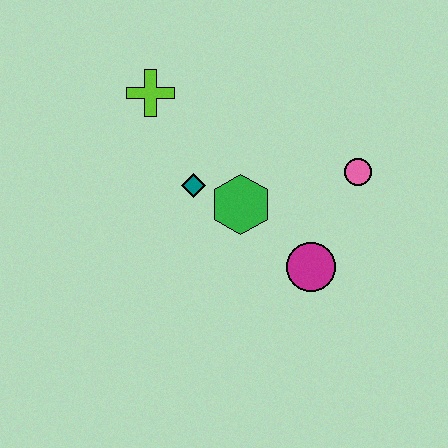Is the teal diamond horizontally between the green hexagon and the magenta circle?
No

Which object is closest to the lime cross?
The teal diamond is closest to the lime cross.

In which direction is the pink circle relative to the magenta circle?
The pink circle is above the magenta circle.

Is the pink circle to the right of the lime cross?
Yes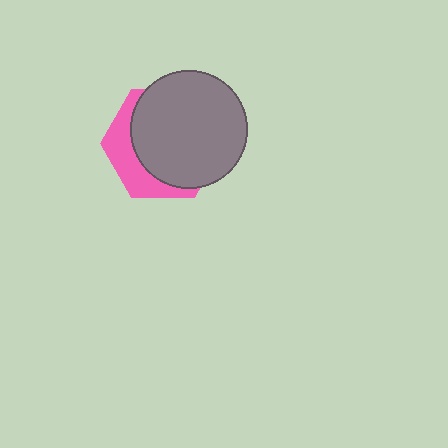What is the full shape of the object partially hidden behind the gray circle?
The partially hidden object is a pink hexagon.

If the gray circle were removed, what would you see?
You would see the complete pink hexagon.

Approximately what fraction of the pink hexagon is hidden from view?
Roughly 70% of the pink hexagon is hidden behind the gray circle.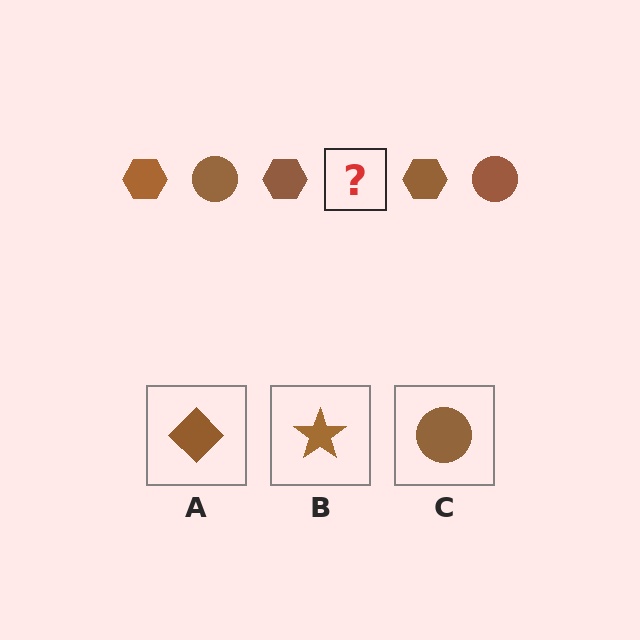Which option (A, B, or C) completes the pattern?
C.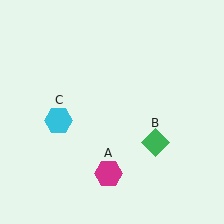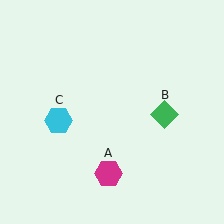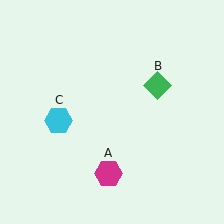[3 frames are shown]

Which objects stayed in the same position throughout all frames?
Magenta hexagon (object A) and cyan hexagon (object C) remained stationary.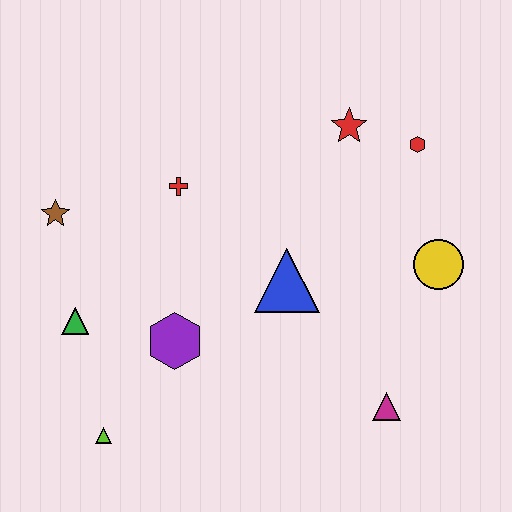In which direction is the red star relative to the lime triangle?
The red star is above the lime triangle.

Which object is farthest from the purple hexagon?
The red hexagon is farthest from the purple hexagon.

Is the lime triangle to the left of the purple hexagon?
Yes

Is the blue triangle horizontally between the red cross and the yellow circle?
Yes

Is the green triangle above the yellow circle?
No